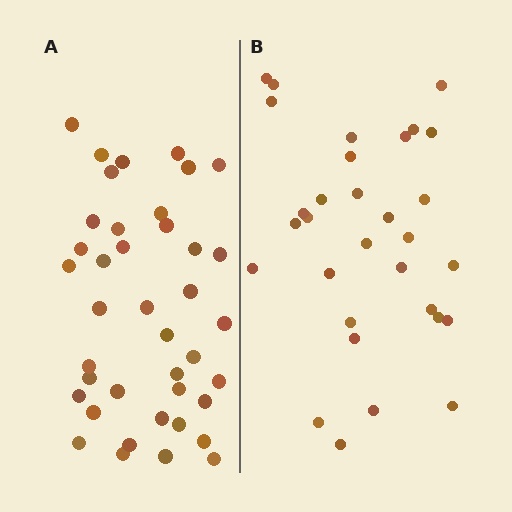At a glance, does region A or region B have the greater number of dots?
Region A (the left region) has more dots.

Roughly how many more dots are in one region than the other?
Region A has roughly 8 or so more dots than region B.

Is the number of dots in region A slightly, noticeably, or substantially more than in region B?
Region A has noticeably more, but not dramatically so. The ratio is roughly 1.3 to 1.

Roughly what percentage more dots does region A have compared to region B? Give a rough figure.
About 30% more.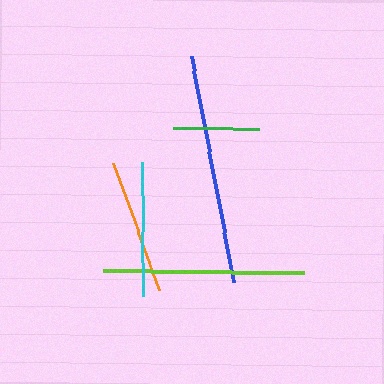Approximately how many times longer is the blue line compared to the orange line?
The blue line is approximately 1.7 times the length of the orange line.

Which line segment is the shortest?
The green line is the shortest at approximately 86 pixels.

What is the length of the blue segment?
The blue segment is approximately 229 pixels long.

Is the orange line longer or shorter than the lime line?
The lime line is longer than the orange line.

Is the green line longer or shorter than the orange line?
The orange line is longer than the green line.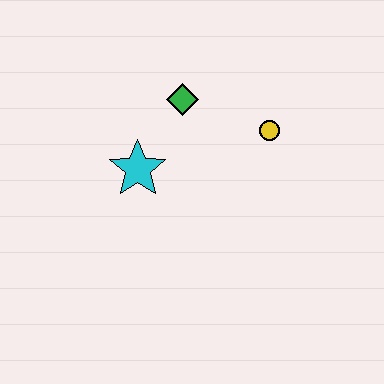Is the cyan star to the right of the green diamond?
No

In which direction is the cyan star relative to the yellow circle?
The cyan star is to the left of the yellow circle.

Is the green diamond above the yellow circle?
Yes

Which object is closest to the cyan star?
The green diamond is closest to the cyan star.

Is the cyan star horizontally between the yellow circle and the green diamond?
No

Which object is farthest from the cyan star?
The yellow circle is farthest from the cyan star.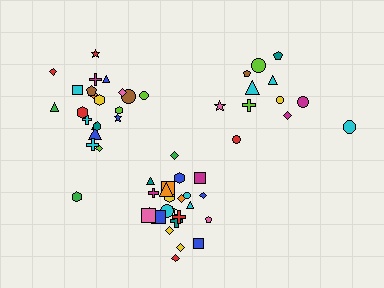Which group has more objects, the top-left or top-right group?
The top-left group.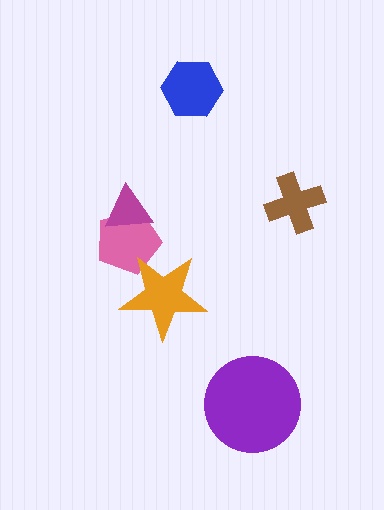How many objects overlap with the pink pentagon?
2 objects overlap with the pink pentagon.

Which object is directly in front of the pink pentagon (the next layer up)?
The magenta triangle is directly in front of the pink pentagon.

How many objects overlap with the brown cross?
0 objects overlap with the brown cross.